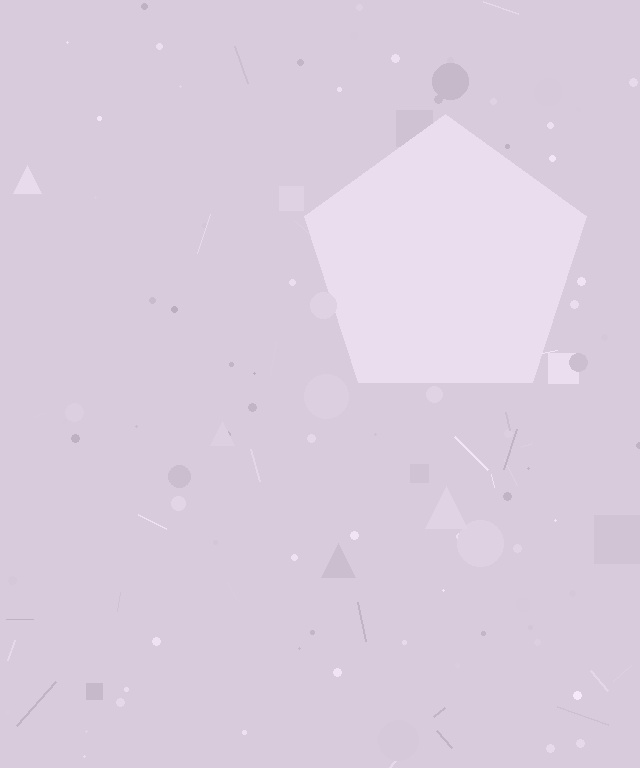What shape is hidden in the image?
A pentagon is hidden in the image.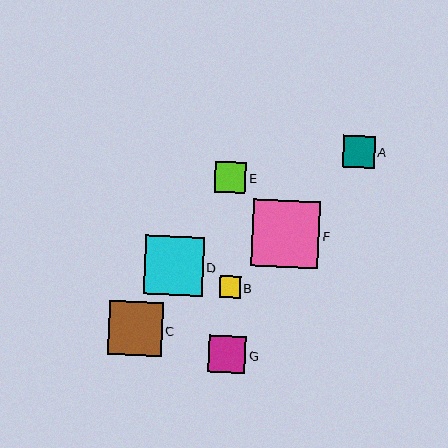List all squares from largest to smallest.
From largest to smallest: F, D, C, G, A, E, B.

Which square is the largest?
Square F is the largest with a size of approximately 67 pixels.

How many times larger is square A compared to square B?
Square A is approximately 1.5 times the size of square B.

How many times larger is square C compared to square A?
Square C is approximately 1.7 times the size of square A.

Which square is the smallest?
Square B is the smallest with a size of approximately 21 pixels.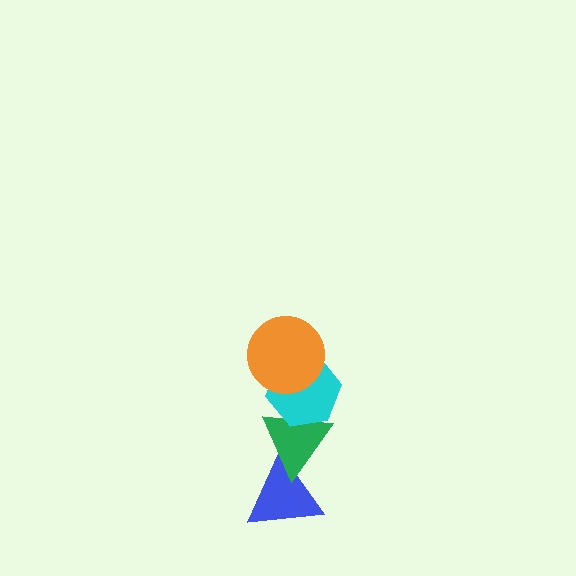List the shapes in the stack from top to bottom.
From top to bottom: the orange circle, the cyan hexagon, the green triangle, the blue triangle.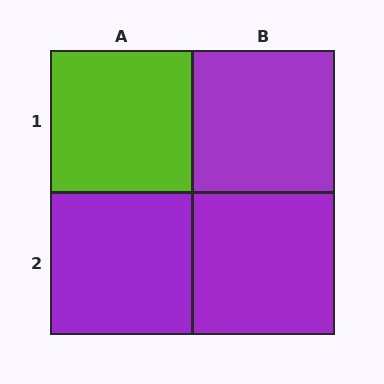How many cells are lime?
1 cell is lime.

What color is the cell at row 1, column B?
Purple.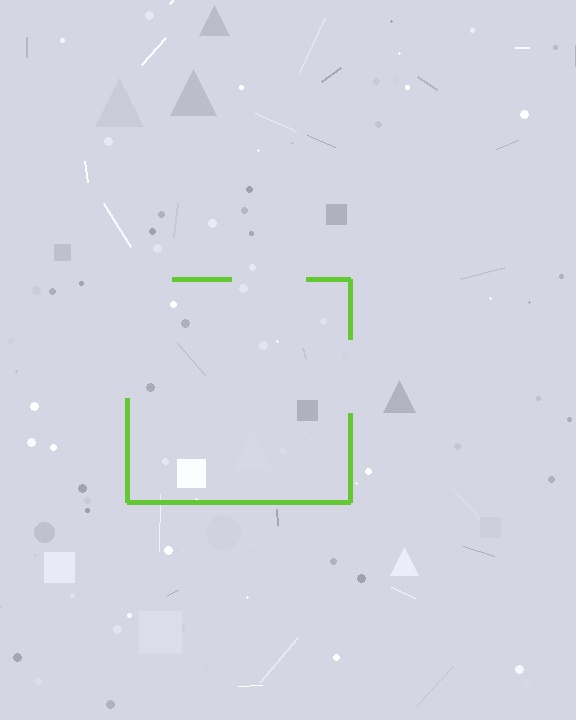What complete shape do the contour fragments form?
The contour fragments form a square.